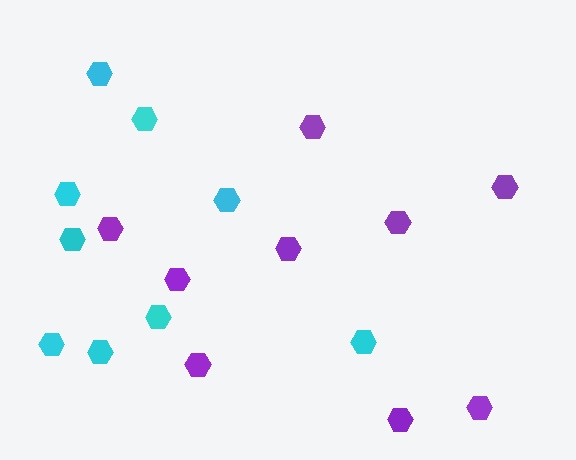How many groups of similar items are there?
There are 2 groups: one group of cyan hexagons (9) and one group of purple hexagons (9).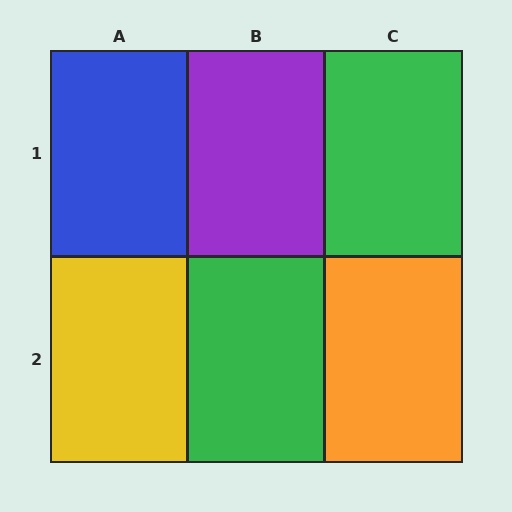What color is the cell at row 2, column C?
Orange.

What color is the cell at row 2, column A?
Yellow.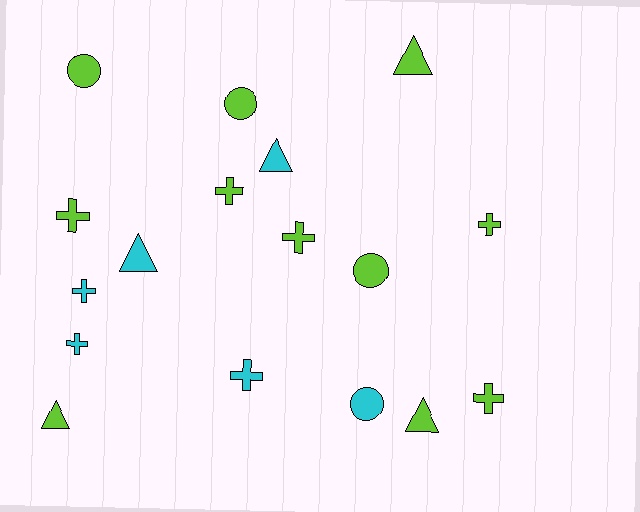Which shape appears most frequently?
Cross, with 8 objects.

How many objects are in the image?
There are 17 objects.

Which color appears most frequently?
Lime, with 11 objects.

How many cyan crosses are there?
There are 3 cyan crosses.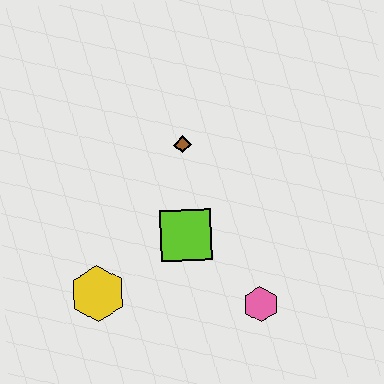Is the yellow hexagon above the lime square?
No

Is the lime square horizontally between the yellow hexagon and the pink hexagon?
Yes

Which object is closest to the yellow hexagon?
The lime square is closest to the yellow hexagon.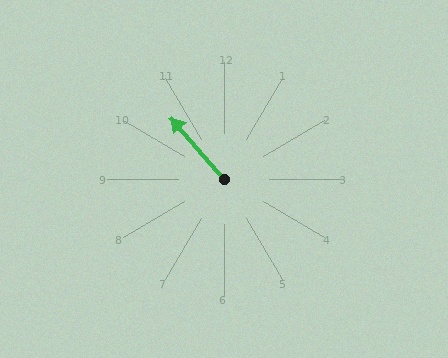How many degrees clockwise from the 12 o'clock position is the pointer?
Approximately 319 degrees.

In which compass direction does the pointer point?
Northwest.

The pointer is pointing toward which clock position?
Roughly 11 o'clock.